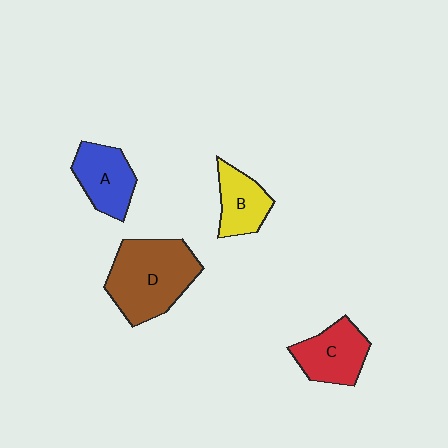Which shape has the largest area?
Shape D (brown).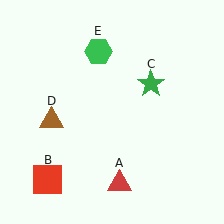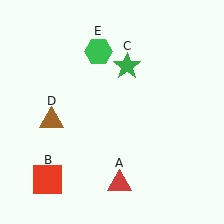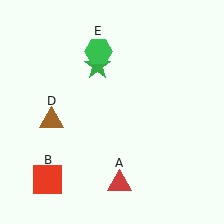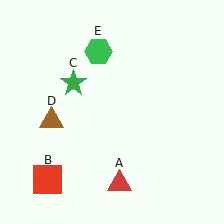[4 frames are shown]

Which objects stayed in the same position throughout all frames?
Red triangle (object A) and red square (object B) and brown triangle (object D) and green hexagon (object E) remained stationary.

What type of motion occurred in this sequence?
The green star (object C) rotated counterclockwise around the center of the scene.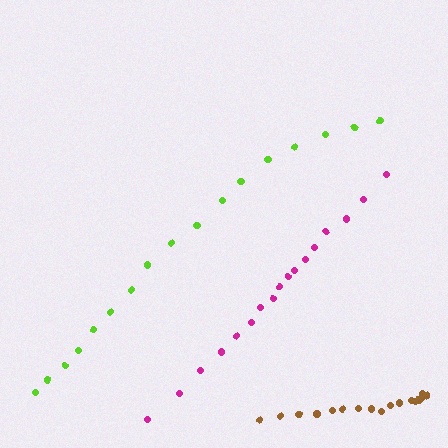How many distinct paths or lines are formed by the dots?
There are 3 distinct paths.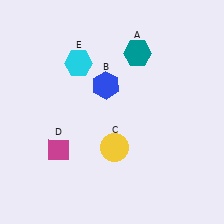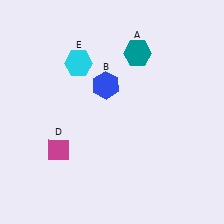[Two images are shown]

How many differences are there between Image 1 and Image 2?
There is 1 difference between the two images.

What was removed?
The yellow circle (C) was removed in Image 2.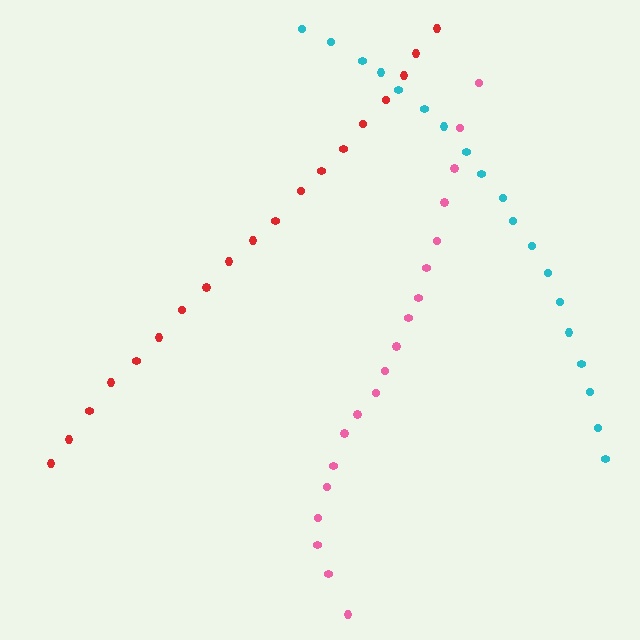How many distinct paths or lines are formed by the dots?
There are 3 distinct paths.